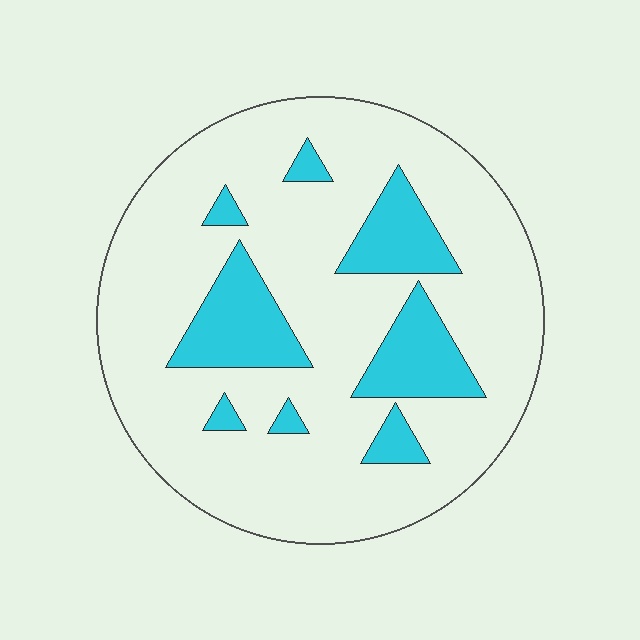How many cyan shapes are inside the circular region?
8.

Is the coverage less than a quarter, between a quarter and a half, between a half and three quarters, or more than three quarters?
Less than a quarter.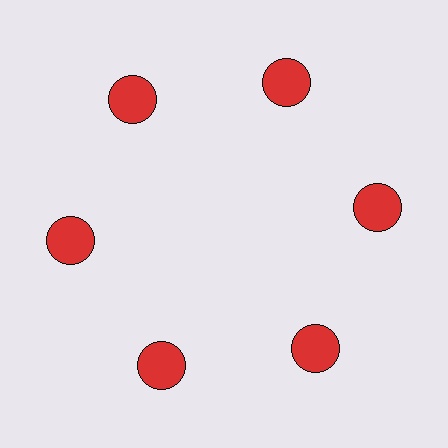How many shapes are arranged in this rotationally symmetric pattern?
There are 6 shapes, arranged in 6 groups of 1.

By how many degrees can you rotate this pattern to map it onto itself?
The pattern maps onto itself every 60 degrees of rotation.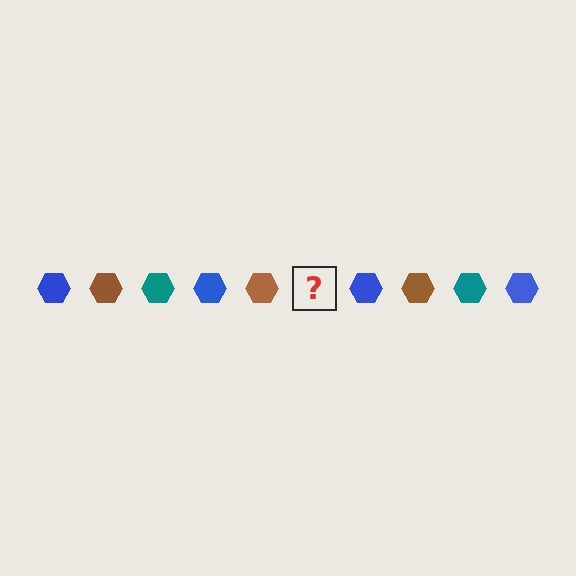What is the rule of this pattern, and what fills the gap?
The rule is that the pattern cycles through blue, brown, teal hexagons. The gap should be filled with a teal hexagon.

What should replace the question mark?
The question mark should be replaced with a teal hexagon.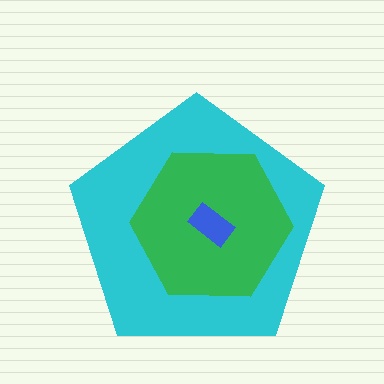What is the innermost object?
The blue rectangle.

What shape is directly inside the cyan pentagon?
The green hexagon.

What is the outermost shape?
The cyan pentagon.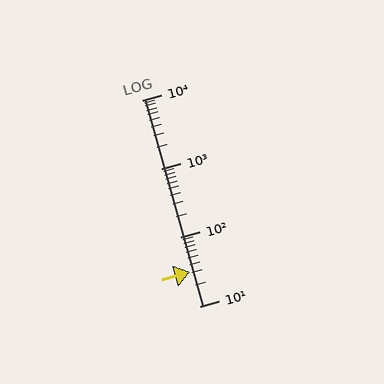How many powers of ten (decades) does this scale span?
The scale spans 3 decades, from 10 to 10000.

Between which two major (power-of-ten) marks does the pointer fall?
The pointer is between 10 and 100.